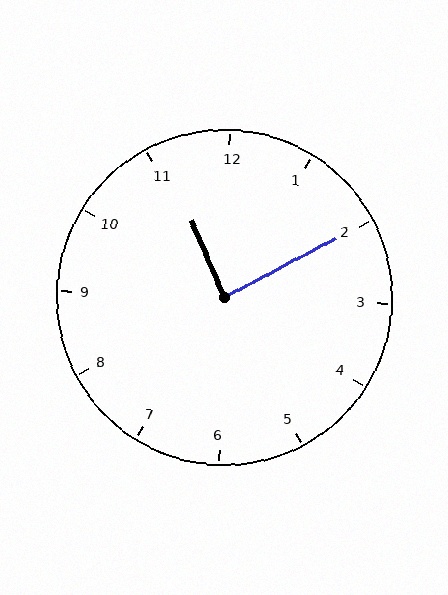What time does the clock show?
11:10.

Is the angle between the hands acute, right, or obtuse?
It is right.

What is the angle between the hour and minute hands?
Approximately 85 degrees.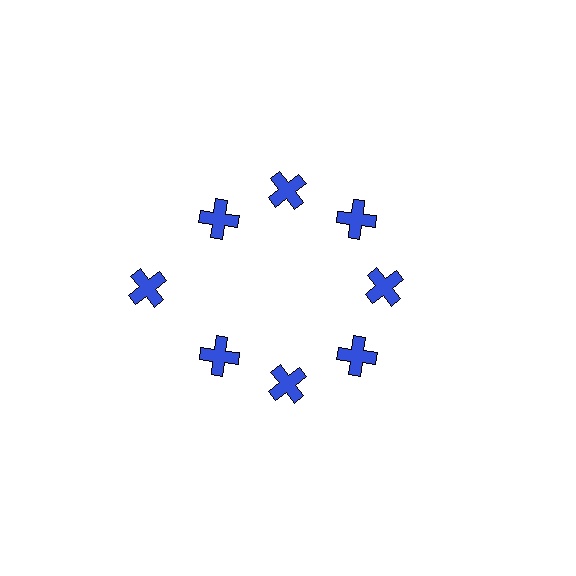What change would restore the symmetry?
The symmetry would be restored by moving it inward, back onto the ring so that all 8 crosses sit at equal angles and equal distance from the center.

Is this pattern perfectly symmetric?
No. The 8 blue crosses are arranged in a ring, but one element near the 9 o'clock position is pushed outward from the center, breaking the 8-fold rotational symmetry.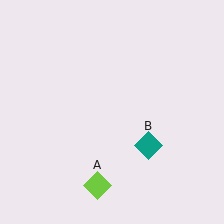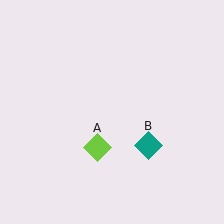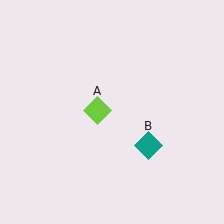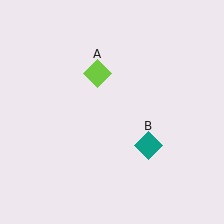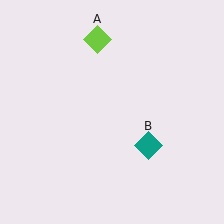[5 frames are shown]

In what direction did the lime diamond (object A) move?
The lime diamond (object A) moved up.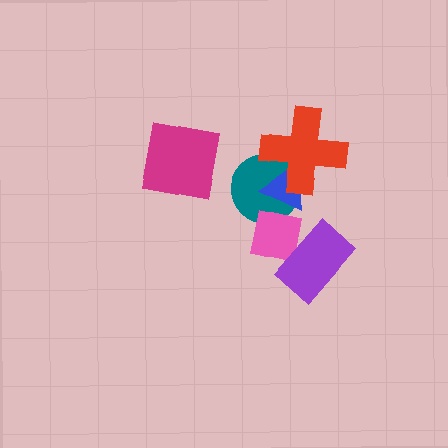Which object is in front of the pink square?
The purple rectangle is in front of the pink square.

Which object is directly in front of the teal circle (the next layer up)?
The blue triangle is directly in front of the teal circle.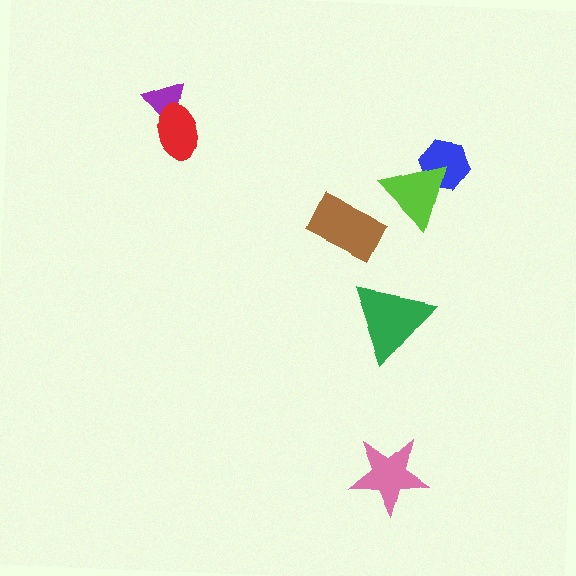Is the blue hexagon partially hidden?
Yes, it is partially covered by another shape.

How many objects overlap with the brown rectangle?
0 objects overlap with the brown rectangle.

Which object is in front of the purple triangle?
The red ellipse is in front of the purple triangle.